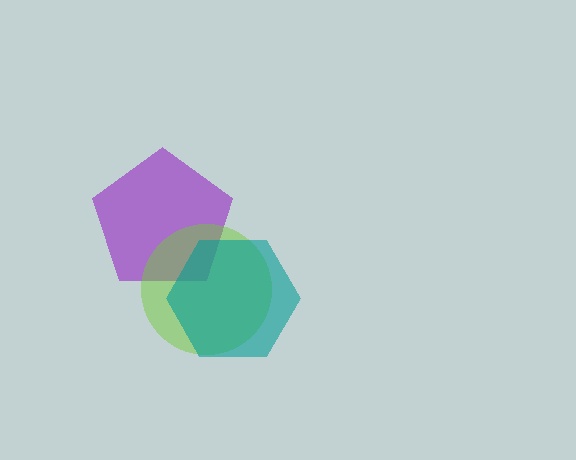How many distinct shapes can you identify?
There are 3 distinct shapes: a purple pentagon, a lime circle, a teal hexagon.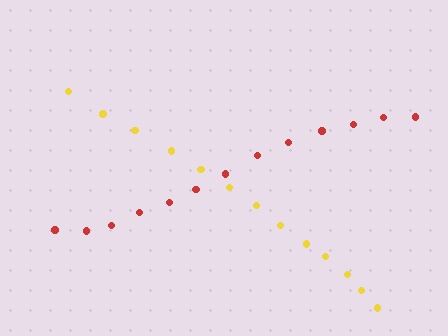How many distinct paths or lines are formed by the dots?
There are 2 distinct paths.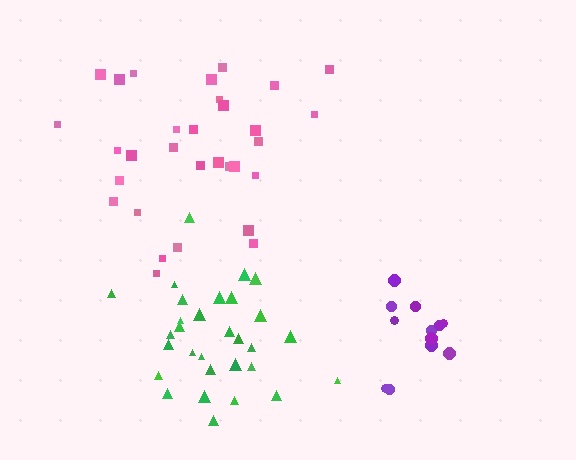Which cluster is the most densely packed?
Purple.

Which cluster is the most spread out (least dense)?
Pink.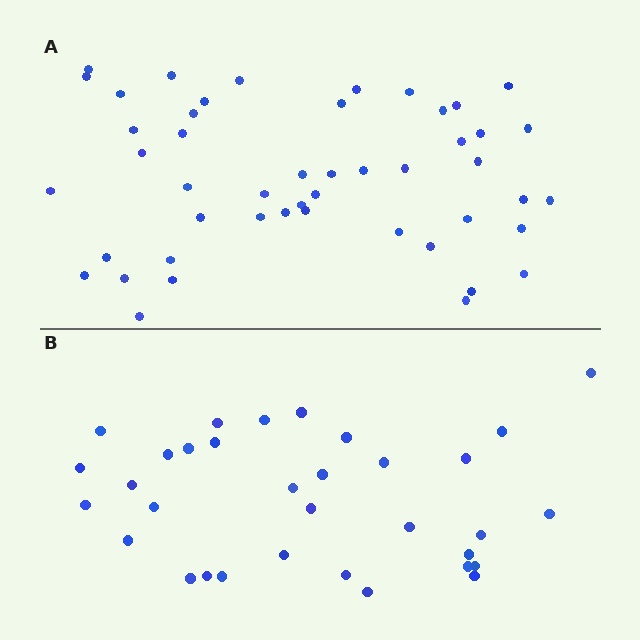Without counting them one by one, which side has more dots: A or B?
Region A (the top region) has more dots.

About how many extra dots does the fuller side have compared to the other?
Region A has approximately 15 more dots than region B.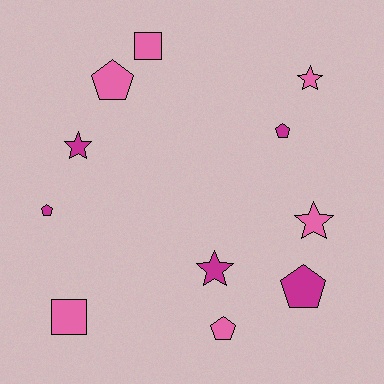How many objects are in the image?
There are 11 objects.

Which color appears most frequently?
Pink, with 6 objects.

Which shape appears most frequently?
Pentagon, with 5 objects.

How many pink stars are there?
There are 2 pink stars.